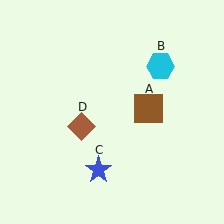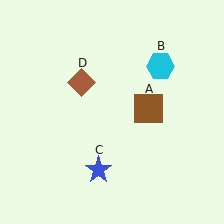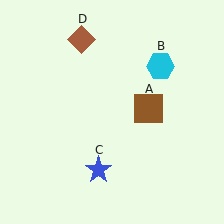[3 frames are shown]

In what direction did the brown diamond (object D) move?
The brown diamond (object D) moved up.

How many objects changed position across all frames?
1 object changed position: brown diamond (object D).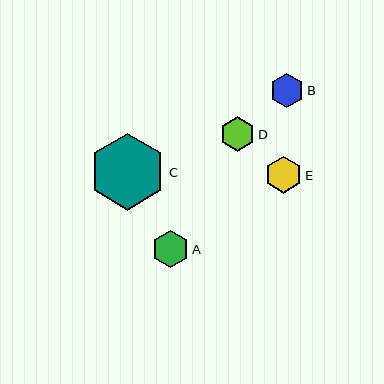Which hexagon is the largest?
Hexagon C is the largest with a size of approximately 77 pixels.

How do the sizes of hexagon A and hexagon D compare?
Hexagon A and hexagon D are approximately the same size.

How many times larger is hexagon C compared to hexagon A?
Hexagon C is approximately 2.1 times the size of hexagon A.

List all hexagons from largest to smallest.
From largest to smallest: C, E, A, D, B.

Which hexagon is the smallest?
Hexagon B is the smallest with a size of approximately 34 pixels.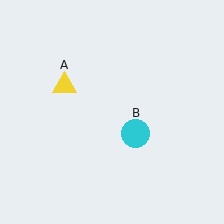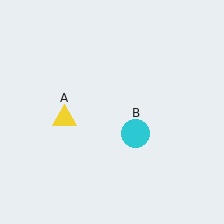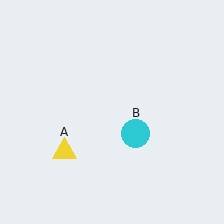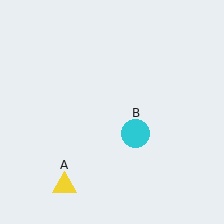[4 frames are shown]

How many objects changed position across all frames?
1 object changed position: yellow triangle (object A).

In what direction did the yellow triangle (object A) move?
The yellow triangle (object A) moved down.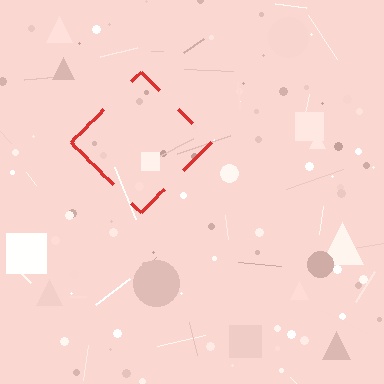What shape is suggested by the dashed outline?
The dashed outline suggests a diamond.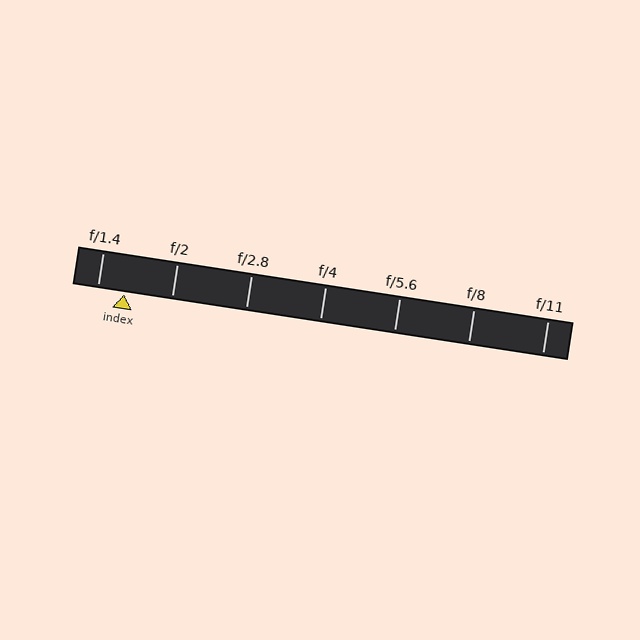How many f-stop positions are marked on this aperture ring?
There are 7 f-stop positions marked.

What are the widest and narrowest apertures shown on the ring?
The widest aperture shown is f/1.4 and the narrowest is f/11.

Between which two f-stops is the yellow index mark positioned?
The index mark is between f/1.4 and f/2.